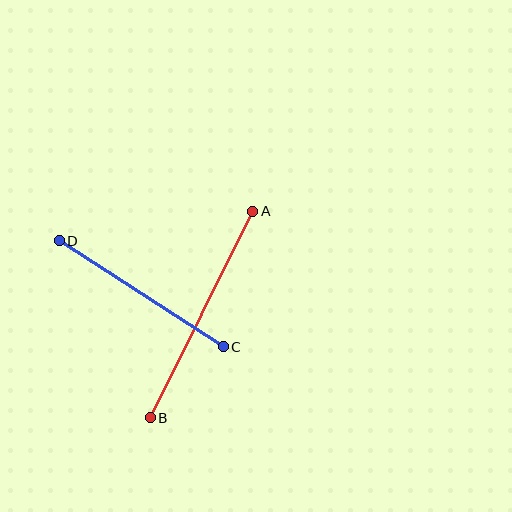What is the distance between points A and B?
The distance is approximately 231 pixels.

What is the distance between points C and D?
The distance is approximately 195 pixels.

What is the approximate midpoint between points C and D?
The midpoint is at approximately (141, 294) pixels.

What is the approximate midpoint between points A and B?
The midpoint is at approximately (201, 315) pixels.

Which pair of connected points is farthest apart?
Points A and B are farthest apart.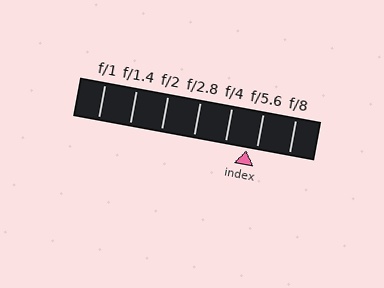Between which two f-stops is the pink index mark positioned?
The index mark is between f/4 and f/5.6.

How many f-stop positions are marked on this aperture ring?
There are 7 f-stop positions marked.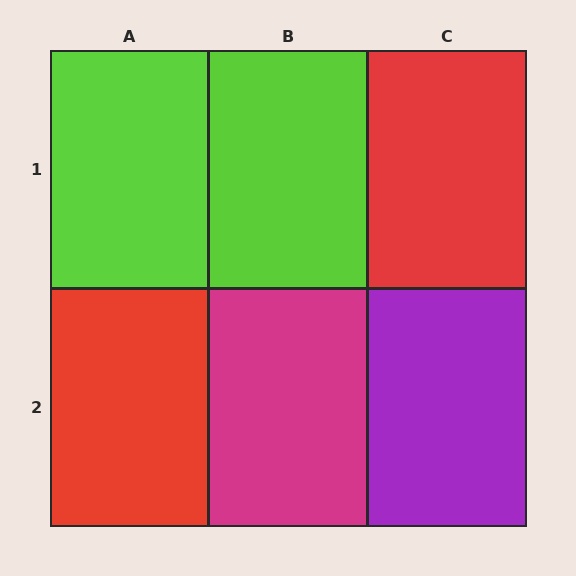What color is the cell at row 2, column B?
Magenta.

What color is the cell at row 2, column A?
Red.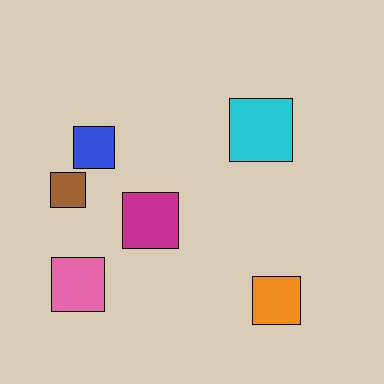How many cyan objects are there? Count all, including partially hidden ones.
There is 1 cyan object.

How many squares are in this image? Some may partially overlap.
There are 6 squares.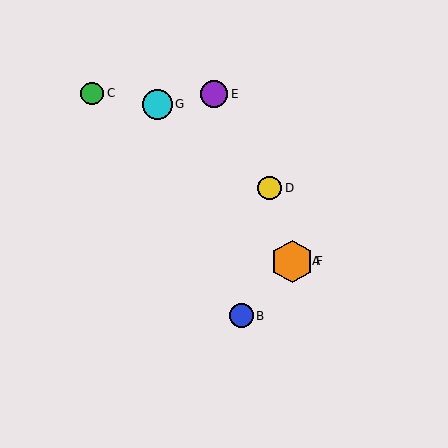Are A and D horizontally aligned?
No, A is at y≈261 and D is at y≈188.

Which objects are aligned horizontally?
Objects A, F are aligned horizontally.